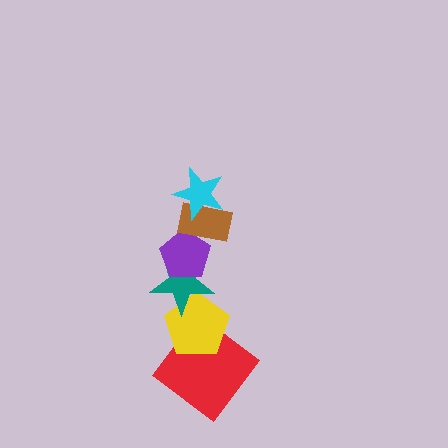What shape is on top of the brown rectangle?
The cyan star is on top of the brown rectangle.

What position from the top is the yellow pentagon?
The yellow pentagon is 5th from the top.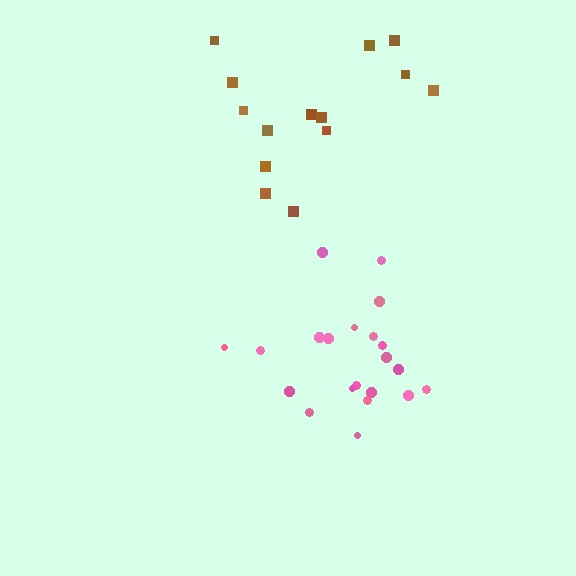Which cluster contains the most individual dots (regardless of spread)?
Pink (22).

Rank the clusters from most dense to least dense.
pink, brown.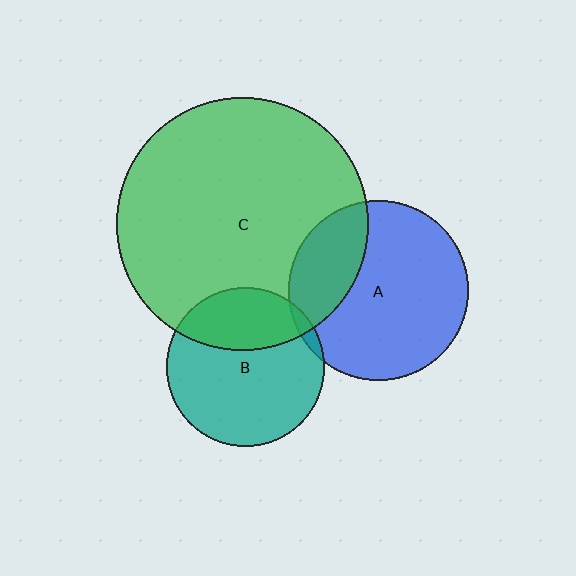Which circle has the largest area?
Circle C (green).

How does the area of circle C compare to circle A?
Approximately 2.0 times.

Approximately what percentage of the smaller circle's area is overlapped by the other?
Approximately 30%.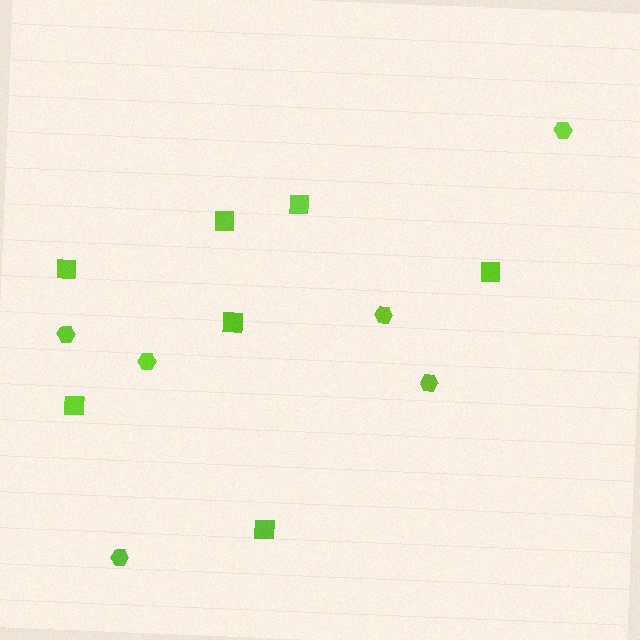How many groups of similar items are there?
There are 2 groups: one group of squares (7) and one group of hexagons (6).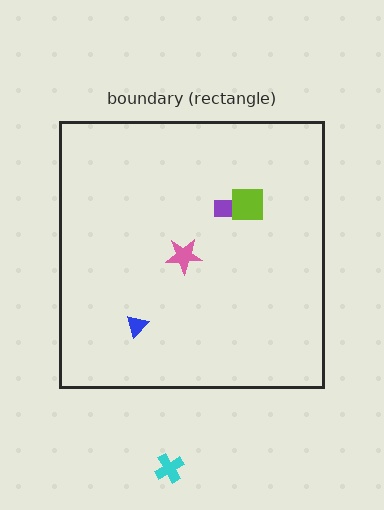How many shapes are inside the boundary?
4 inside, 1 outside.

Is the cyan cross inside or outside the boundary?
Outside.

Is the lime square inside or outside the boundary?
Inside.